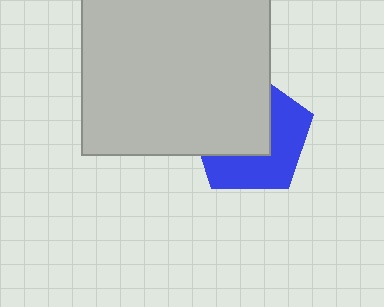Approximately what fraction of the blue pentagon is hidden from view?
Roughly 51% of the blue pentagon is hidden behind the light gray rectangle.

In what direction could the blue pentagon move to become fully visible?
The blue pentagon could move toward the lower-right. That would shift it out from behind the light gray rectangle entirely.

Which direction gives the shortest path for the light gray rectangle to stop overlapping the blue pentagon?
Moving toward the upper-left gives the shortest separation.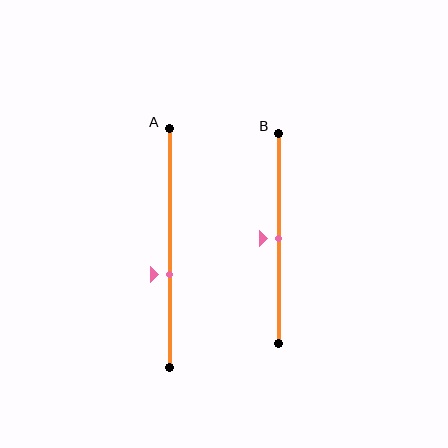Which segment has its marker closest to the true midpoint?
Segment B has its marker closest to the true midpoint.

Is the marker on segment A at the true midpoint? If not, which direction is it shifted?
No, the marker on segment A is shifted downward by about 11% of the segment length.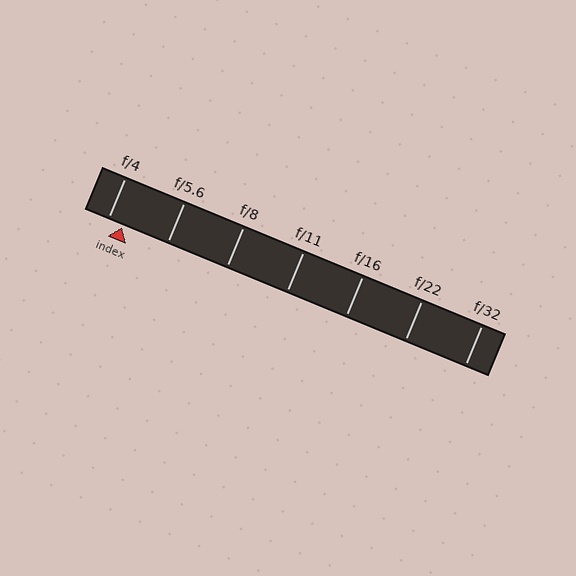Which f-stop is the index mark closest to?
The index mark is closest to f/4.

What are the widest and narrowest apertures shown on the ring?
The widest aperture shown is f/4 and the narrowest is f/32.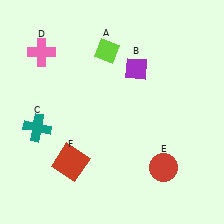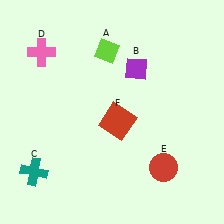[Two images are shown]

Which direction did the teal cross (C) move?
The teal cross (C) moved down.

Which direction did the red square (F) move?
The red square (F) moved right.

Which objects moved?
The objects that moved are: the teal cross (C), the red square (F).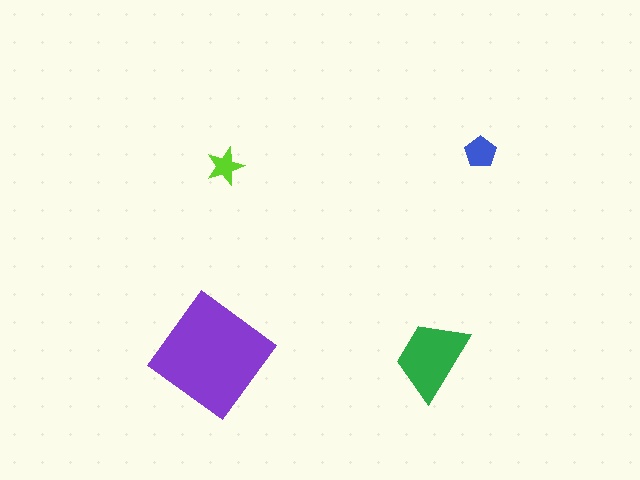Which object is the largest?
The purple diamond.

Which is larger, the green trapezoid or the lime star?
The green trapezoid.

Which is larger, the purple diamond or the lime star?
The purple diamond.